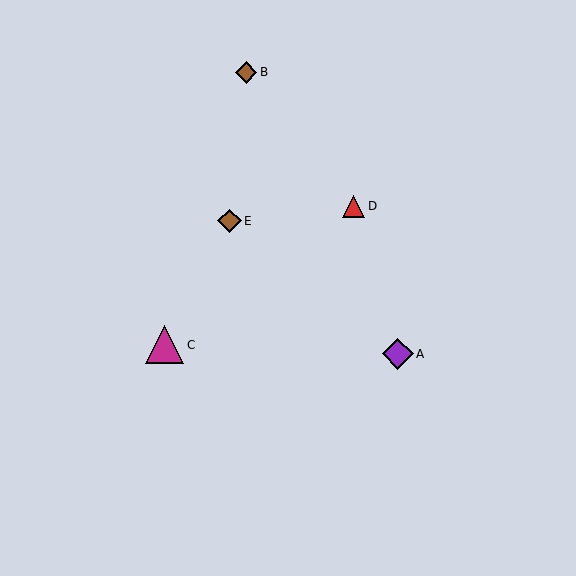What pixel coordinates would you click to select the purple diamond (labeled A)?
Click at (398, 354) to select the purple diamond A.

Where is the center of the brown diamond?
The center of the brown diamond is at (229, 221).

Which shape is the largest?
The magenta triangle (labeled C) is the largest.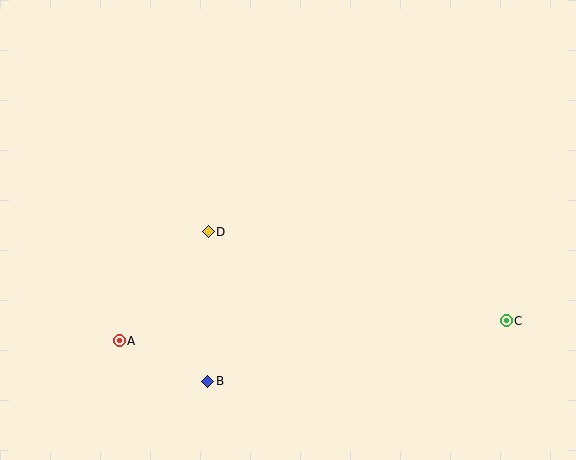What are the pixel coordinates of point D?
Point D is at (208, 232).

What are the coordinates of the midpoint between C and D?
The midpoint between C and D is at (357, 276).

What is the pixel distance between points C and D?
The distance between C and D is 311 pixels.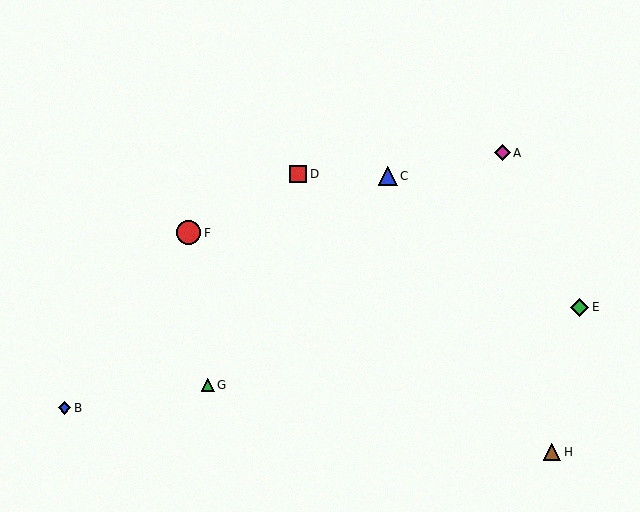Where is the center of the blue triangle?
The center of the blue triangle is at (388, 176).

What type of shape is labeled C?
Shape C is a blue triangle.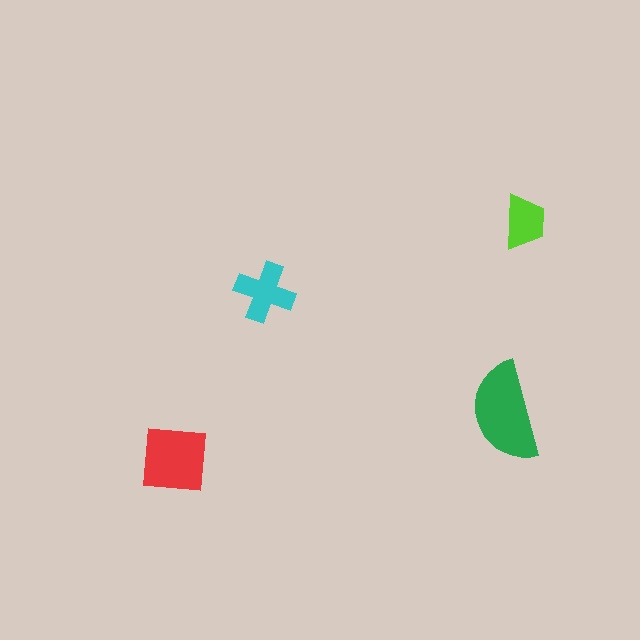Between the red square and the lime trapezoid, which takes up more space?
The red square.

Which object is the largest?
The green semicircle.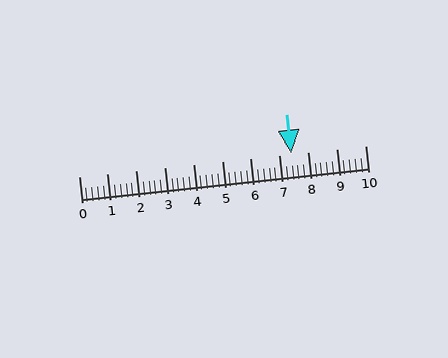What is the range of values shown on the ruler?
The ruler shows values from 0 to 10.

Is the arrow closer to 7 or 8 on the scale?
The arrow is closer to 7.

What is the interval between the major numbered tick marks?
The major tick marks are spaced 1 units apart.